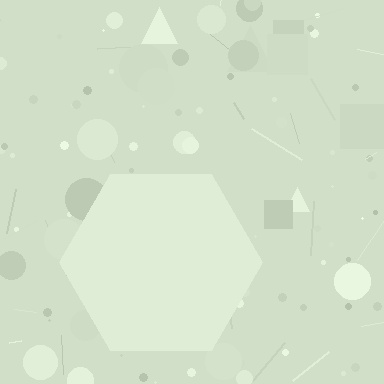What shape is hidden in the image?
A hexagon is hidden in the image.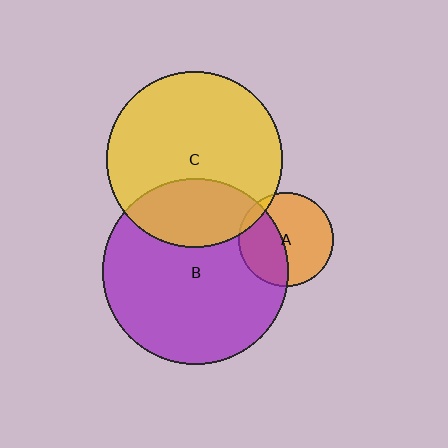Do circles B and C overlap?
Yes.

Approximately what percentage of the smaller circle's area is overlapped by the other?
Approximately 30%.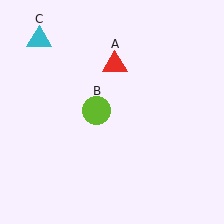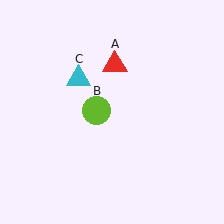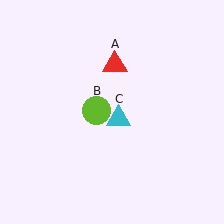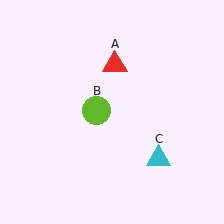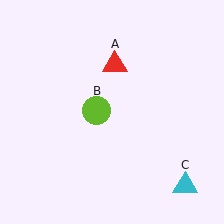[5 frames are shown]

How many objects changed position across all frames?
1 object changed position: cyan triangle (object C).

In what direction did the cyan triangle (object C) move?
The cyan triangle (object C) moved down and to the right.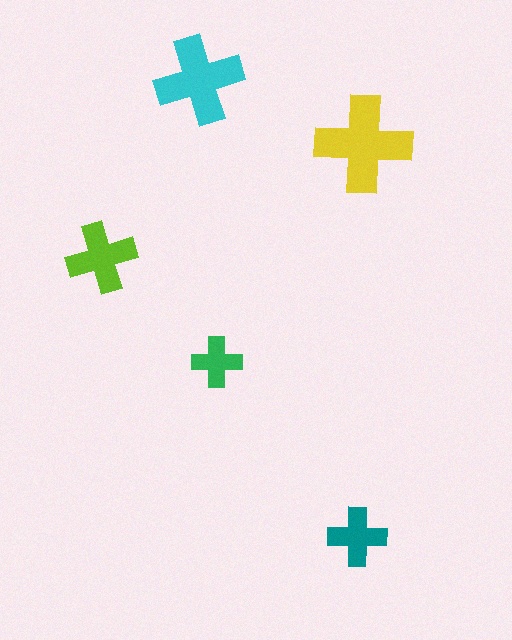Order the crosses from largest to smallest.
the yellow one, the cyan one, the lime one, the teal one, the green one.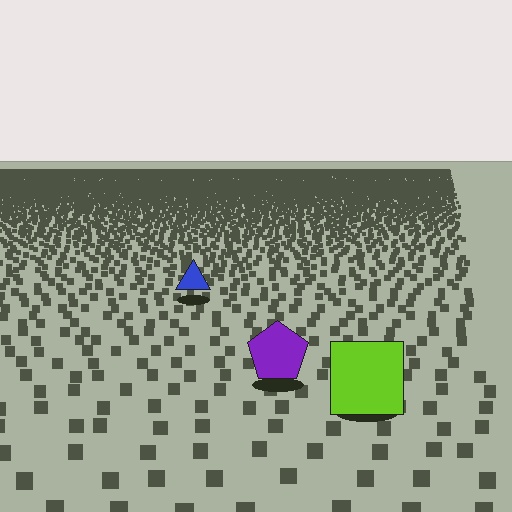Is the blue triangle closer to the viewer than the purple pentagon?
No. The purple pentagon is closer — you can tell from the texture gradient: the ground texture is coarser near it.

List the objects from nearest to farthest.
From nearest to farthest: the lime square, the purple pentagon, the blue triangle.